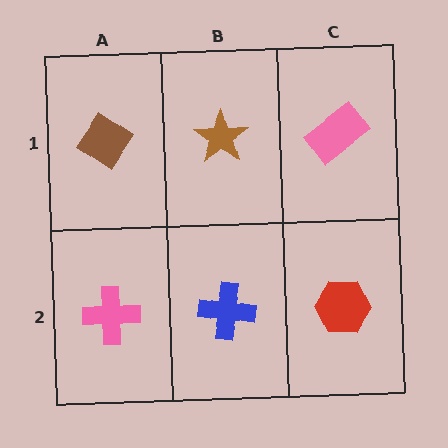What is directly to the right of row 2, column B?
A red hexagon.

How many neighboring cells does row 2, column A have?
2.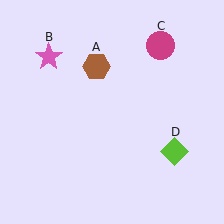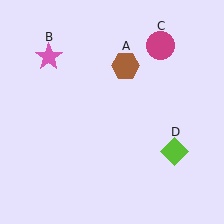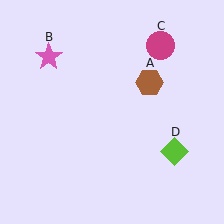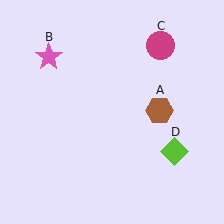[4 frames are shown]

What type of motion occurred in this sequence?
The brown hexagon (object A) rotated clockwise around the center of the scene.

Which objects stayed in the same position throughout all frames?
Pink star (object B) and magenta circle (object C) and lime diamond (object D) remained stationary.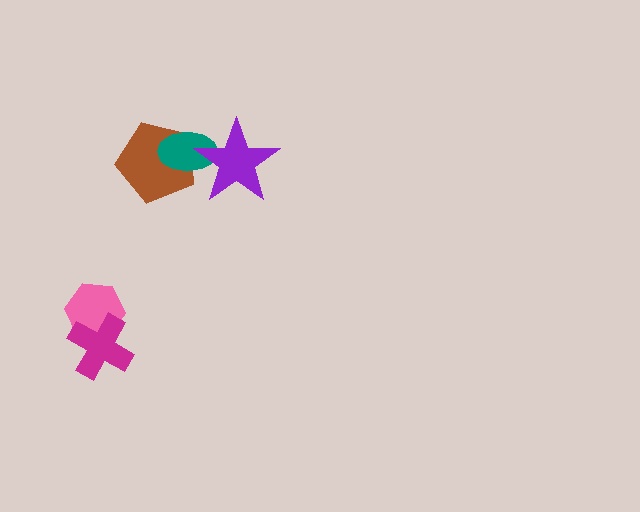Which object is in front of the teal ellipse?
The purple star is in front of the teal ellipse.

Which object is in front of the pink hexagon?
The magenta cross is in front of the pink hexagon.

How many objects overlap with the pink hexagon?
1 object overlaps with the pink hexagon.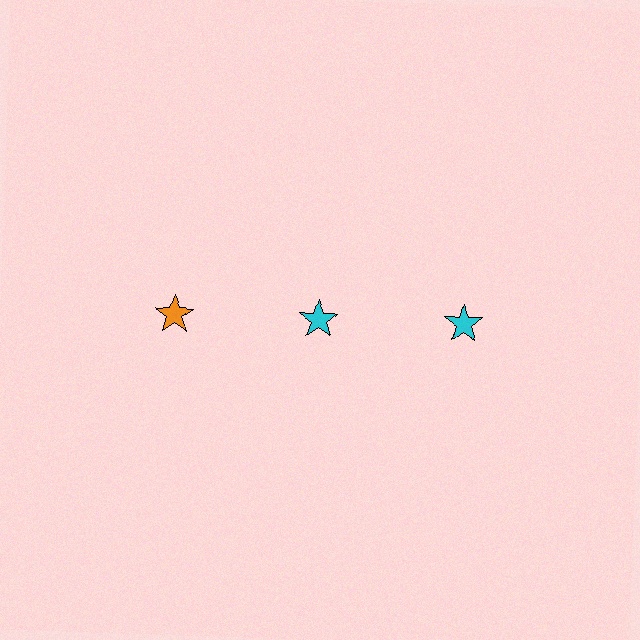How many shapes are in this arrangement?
There are 3 shapes arranged in a grid pattern.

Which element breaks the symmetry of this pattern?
The orange star in the top row, leftmost column breaks the symmetry. All other shapes are cyan stars.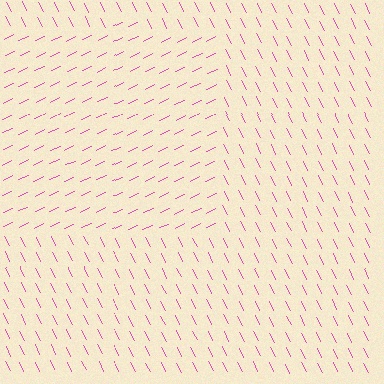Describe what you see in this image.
The image is filled with small pink line segments. A rectangle region in the image has lines oriented differently from the surrounding lines, creating a visible texture boundary.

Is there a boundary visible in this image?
Yes, there is a texture boundary formed by a change in line orientation.